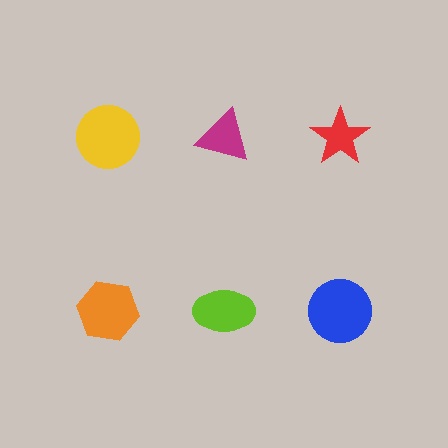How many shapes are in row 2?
3 shapes.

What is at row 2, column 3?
A blue circle.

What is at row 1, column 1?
A yellow circle.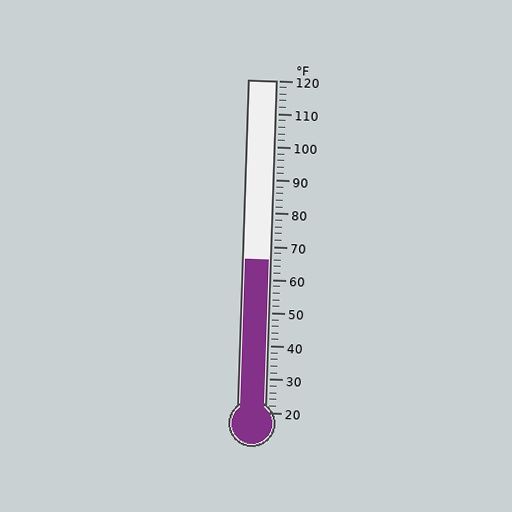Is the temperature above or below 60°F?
The temperature is above 60°F.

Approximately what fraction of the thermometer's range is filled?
The thermometer is filled to approximately 45% of its range.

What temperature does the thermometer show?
The thermometer shows approximately 66°F.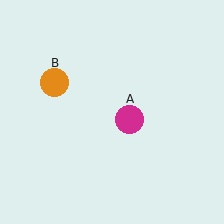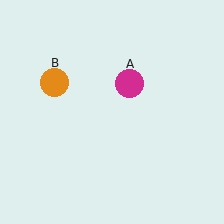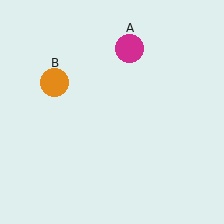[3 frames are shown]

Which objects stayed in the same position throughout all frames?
Orange circle (object B) remained stationary.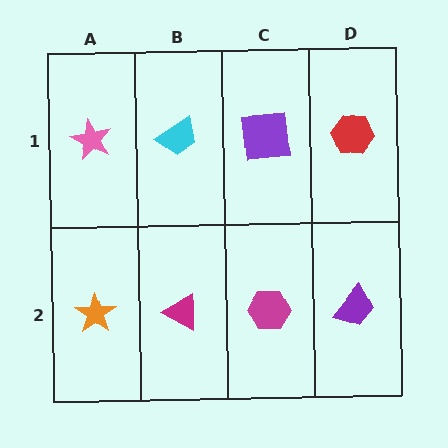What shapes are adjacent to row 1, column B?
A magenta triangle (row 2, column B), a pink star (row 1, column A), a purple square (row 1, column C).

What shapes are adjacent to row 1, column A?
An orange star (row 2, column A), a cyan trapezoid (row 1, column B).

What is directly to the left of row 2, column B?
An orange star.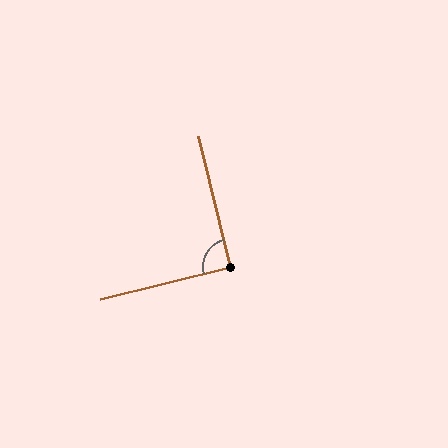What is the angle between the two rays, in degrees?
Approximately 90 degrees.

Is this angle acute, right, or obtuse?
It is approximately a right angle.